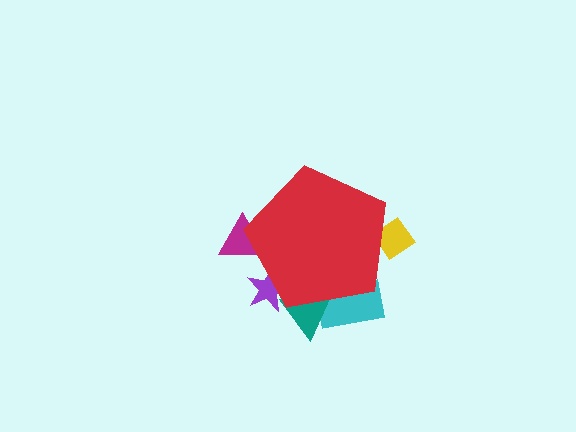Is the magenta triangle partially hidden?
Yes, the magenta triangle is partially hidden behind the red pentagon.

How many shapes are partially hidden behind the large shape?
5 shapes are partially hidden.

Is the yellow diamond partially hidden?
Yes, the yellow diamond is partially hidden behind the red pentagon.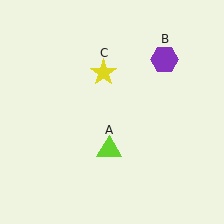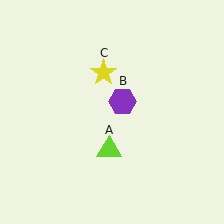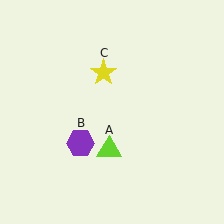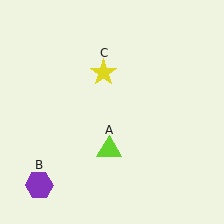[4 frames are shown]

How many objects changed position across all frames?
1 object changed position: purple hexagon (object B).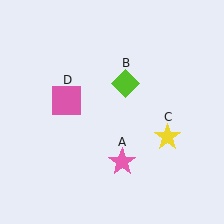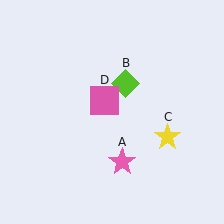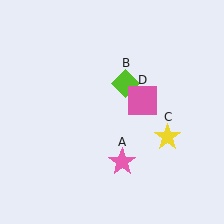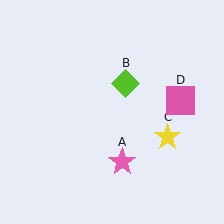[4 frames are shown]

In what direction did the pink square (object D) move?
The pink square (object D) moved right.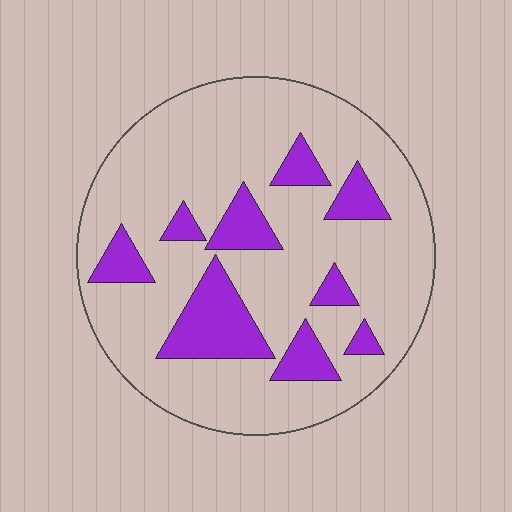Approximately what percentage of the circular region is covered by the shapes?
Approximately 20%.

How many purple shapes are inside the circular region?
9.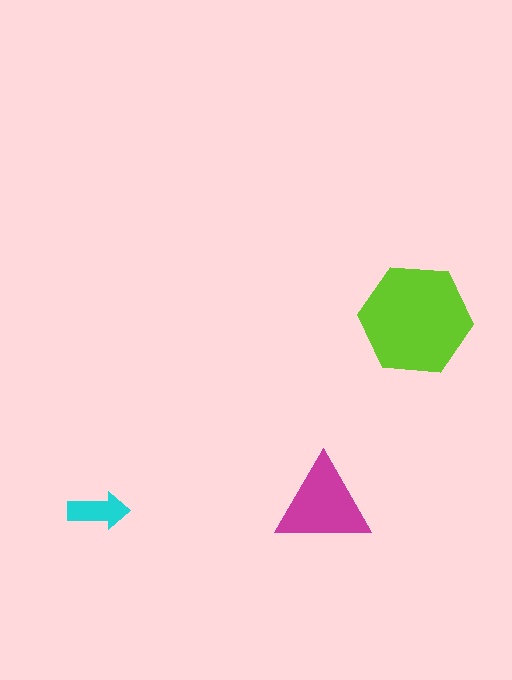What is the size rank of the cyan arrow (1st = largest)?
3rd.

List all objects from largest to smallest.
The lime hexagon, the magenta triangle, the cyan arrow.